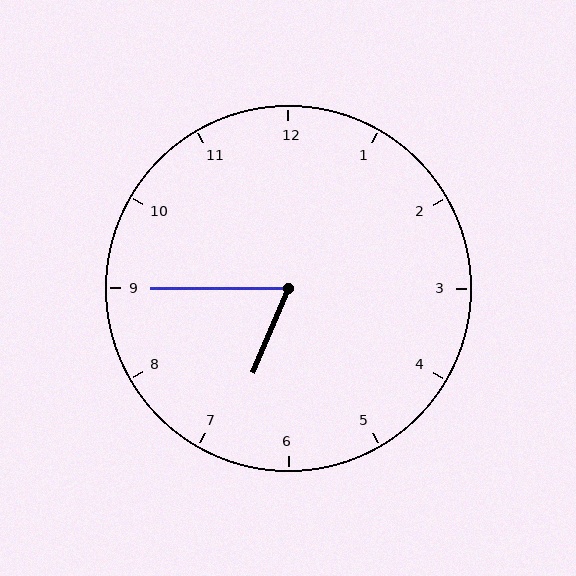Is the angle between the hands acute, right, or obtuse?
It is acute.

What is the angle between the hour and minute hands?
Approximately 68 degrees.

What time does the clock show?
6:45.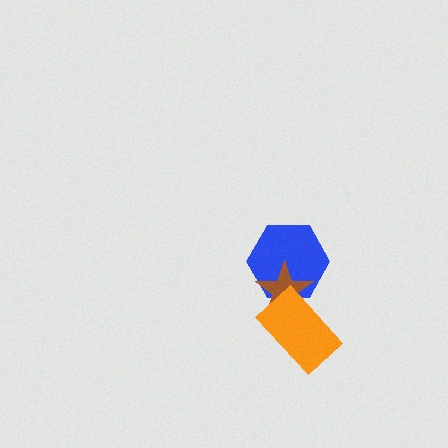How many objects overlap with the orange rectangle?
2 objects overlap with the orange rectangle.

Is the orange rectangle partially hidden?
No, no other shape covers it.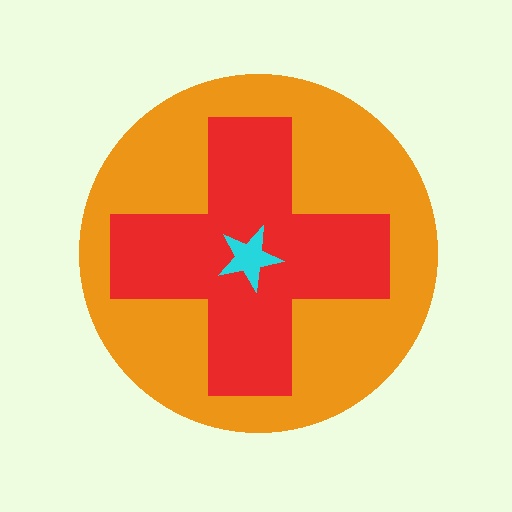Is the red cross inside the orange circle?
Yes.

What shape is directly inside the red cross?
The cyan star.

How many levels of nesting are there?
3.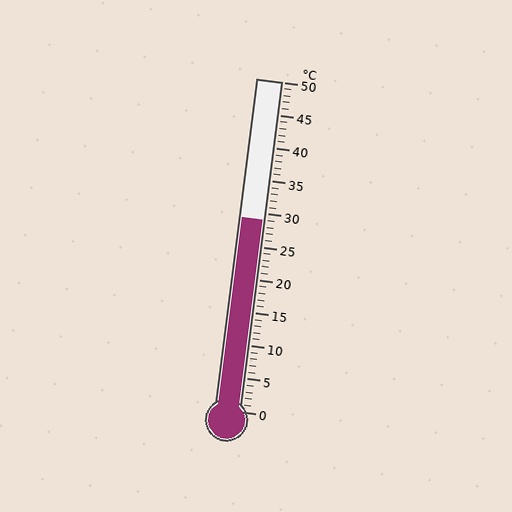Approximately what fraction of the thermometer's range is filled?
The thermometer is filled to approximately 60% of its range.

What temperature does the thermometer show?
The thermometer shows approximately 29°C.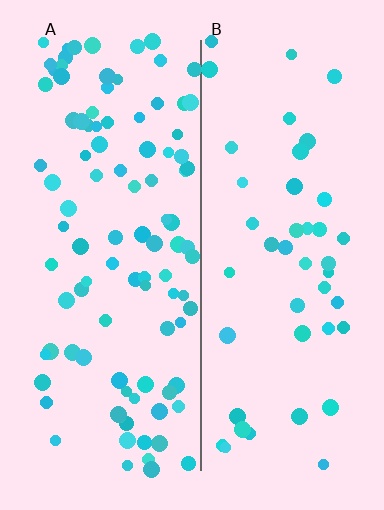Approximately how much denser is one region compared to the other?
Approximately 2.2× — region A over region B.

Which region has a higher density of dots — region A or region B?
A (the left).